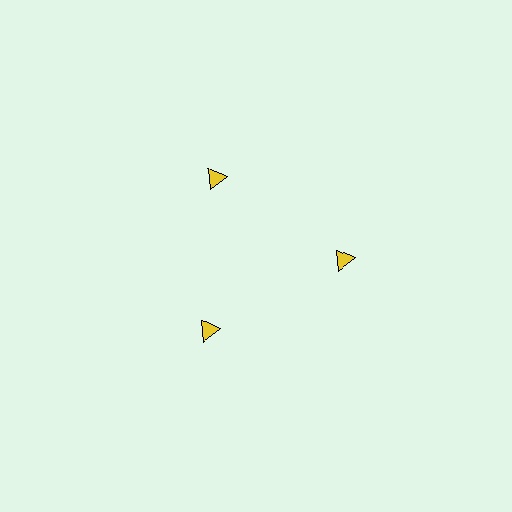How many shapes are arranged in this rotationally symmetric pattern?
There are 3 shapes, arranged in 3 groups of 1.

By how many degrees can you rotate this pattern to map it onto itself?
The pattern maps onto itself every 120 degrees of rotation.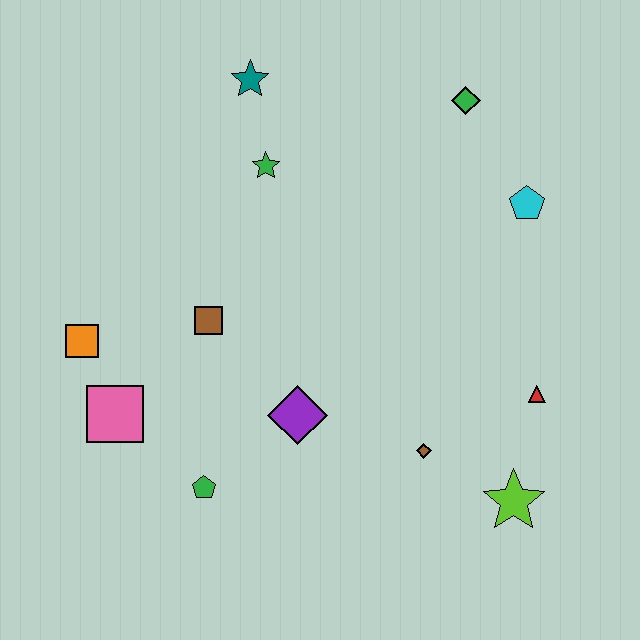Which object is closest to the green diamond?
The cyan pentagon is closest to the green diamond.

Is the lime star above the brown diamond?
No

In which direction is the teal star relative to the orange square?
The teal star is above the orange square.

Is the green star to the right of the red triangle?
No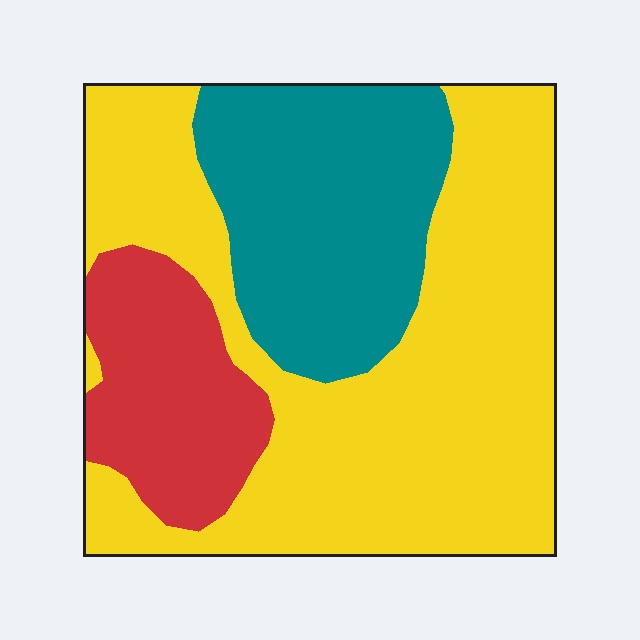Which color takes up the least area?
Red, at roughly 15%.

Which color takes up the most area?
Yellow, at roughly 55%.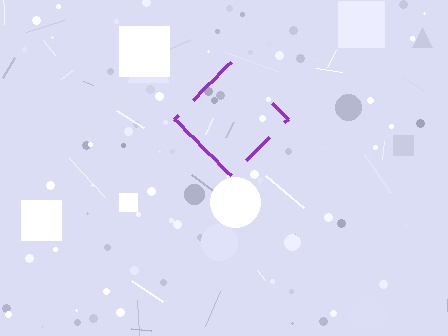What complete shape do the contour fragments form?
The contour fragments form a diamond.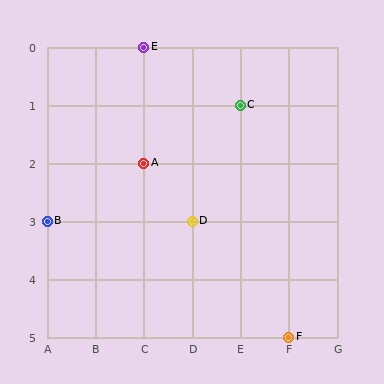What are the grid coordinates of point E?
Point E is at grid coordinates (C, 0).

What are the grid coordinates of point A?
Point A is at grid coordinates (C, 2).